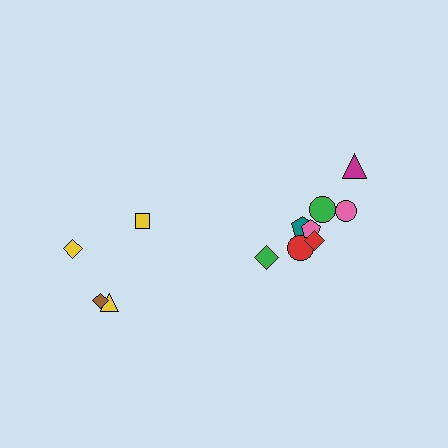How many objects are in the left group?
There are 4 objects.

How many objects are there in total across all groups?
There are 12 objects.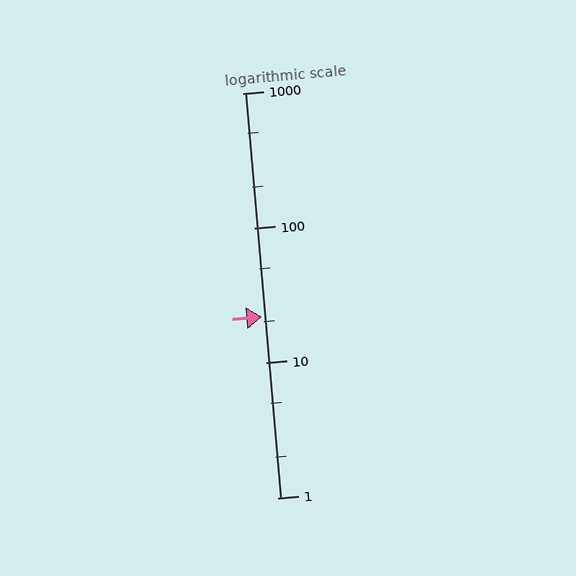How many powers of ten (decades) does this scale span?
The scale spans 3 decades, from 1 to 1000.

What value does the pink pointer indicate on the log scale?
The pointer indicates approximately 22.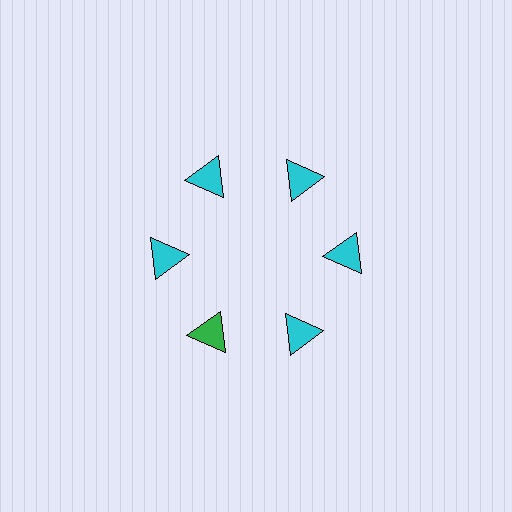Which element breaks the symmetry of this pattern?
The green triangle at roughly the 7 o'clock position breaks the symmetry. All other shapes are cyan triangles.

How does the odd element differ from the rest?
It has a different color: green instead of cyan.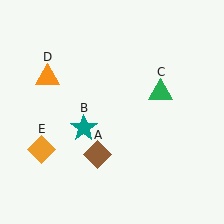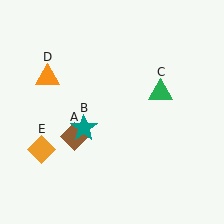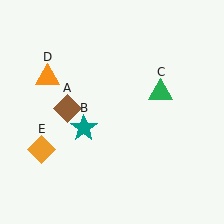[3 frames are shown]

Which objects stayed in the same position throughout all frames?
Teal star (object B) and green triangle (object C) and orange triangle (object D) and orange diamond (object E) remained stationary.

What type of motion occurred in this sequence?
The brown diamond (object A) rotated clockwise around the center of the scene.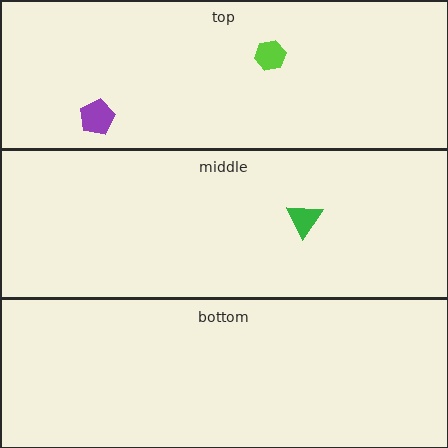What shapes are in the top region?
The purple pentagon, the lime hexagon.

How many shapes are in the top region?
2.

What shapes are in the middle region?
The green triangle.